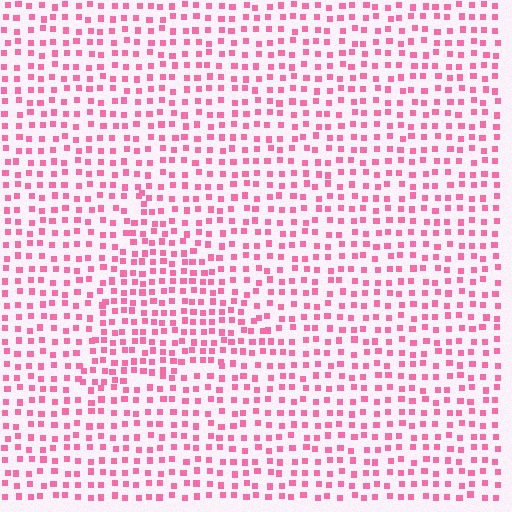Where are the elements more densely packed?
The elements are more densely packed inside the triangle boundary.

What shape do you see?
I see a triangle.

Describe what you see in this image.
The image contains small pink elements arranged at two different densities. A triangle-shaped region is visible where the elements are more densely packed than the surrounding area.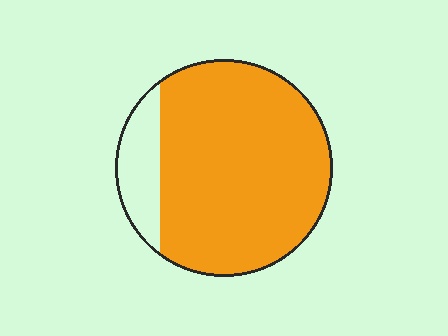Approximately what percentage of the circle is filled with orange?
Approximately 85%.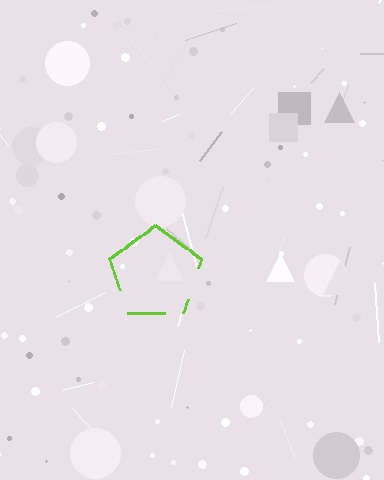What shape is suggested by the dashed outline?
The dashed outline suggests a pentagon.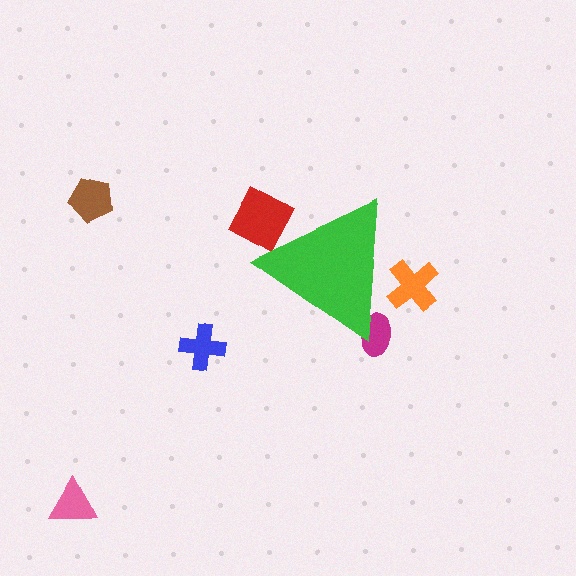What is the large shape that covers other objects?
A green triangle.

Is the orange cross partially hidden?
Yes, the orange cross is partially hidden behind the green triangle.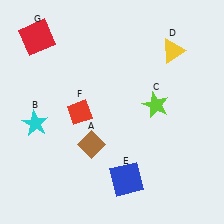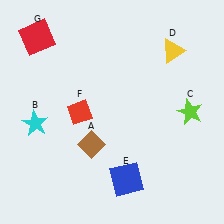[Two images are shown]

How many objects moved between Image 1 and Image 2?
1 object moved between the two images.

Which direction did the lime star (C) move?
The lime star (C) moved right.